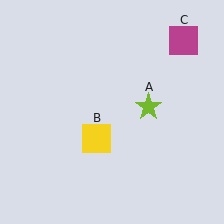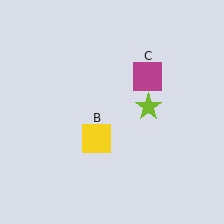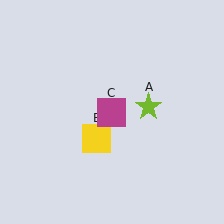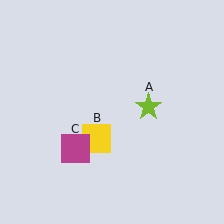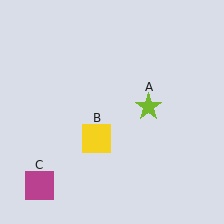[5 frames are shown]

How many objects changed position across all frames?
1 object changed position: magenta square (object C).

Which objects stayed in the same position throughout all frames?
Lime star (object A) and yellow square (object B) remained stationary.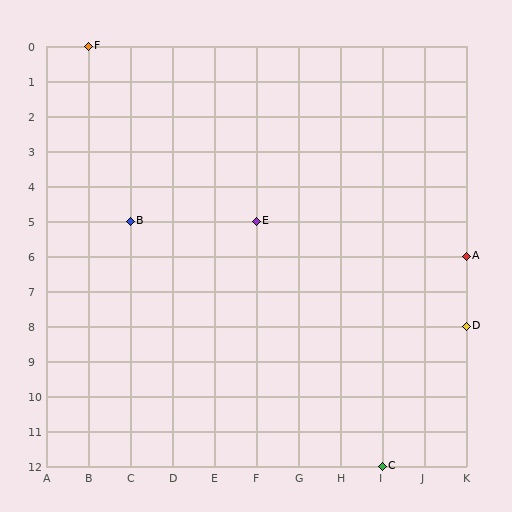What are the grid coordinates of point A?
Point A is at grid coordinates (K, 6).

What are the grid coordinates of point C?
Point C is at grid coordinates (I, 12).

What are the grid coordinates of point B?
Point B is at grid coordinates (C, 5).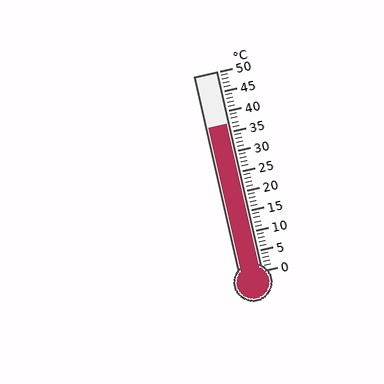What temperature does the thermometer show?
The thermometer shows approximately 37°C.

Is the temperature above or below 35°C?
The temperature is above 35°C.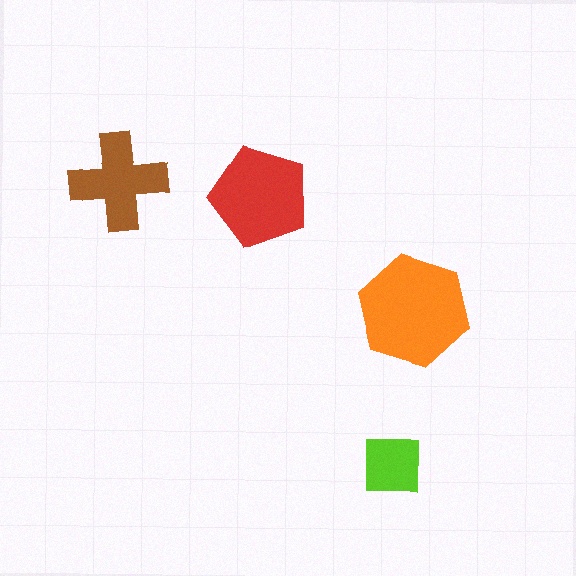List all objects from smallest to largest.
The lime square, the brown cross, the red pentagon, the orange hexagon.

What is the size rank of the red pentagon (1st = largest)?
2nd.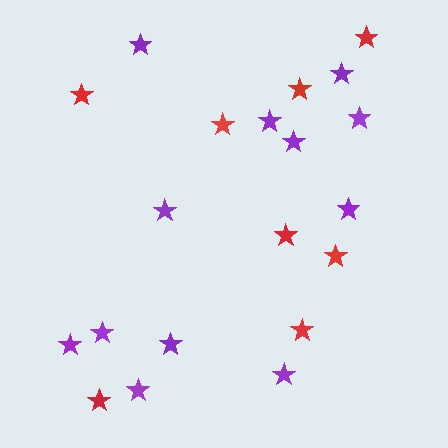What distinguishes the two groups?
There are 2 groups: one group of red stars (8) and one group of purple stars (12).